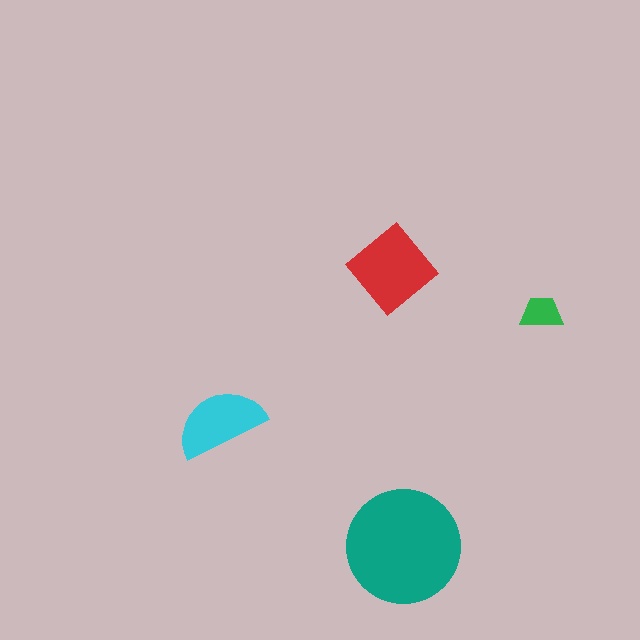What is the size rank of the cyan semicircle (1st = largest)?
3rd.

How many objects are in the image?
There are 4 objects in the image.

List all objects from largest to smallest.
The teal circle, the red diamond, the cyan semicircle, the green trapezoid.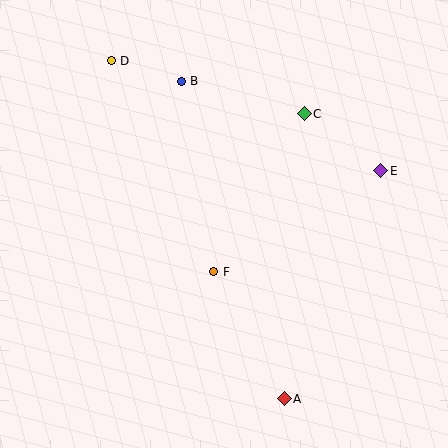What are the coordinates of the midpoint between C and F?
The midpoint between C and F is at (259, 193).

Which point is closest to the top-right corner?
Point C is closest to the top-right corner.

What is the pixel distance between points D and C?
The distance between D and C is 200 pixels.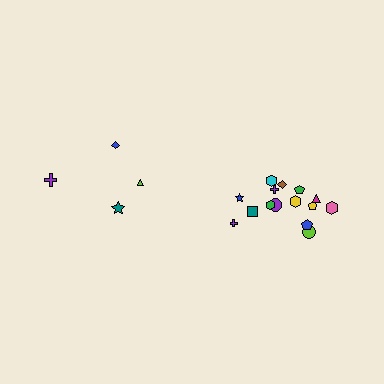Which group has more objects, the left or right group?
The right group.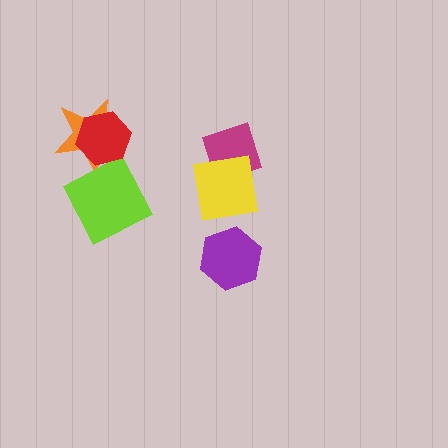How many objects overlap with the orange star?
2 objects overlap with the orange star.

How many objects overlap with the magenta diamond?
1 object overlaps with the magenta diamond.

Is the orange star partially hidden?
Yes, it is partially covered by another shape.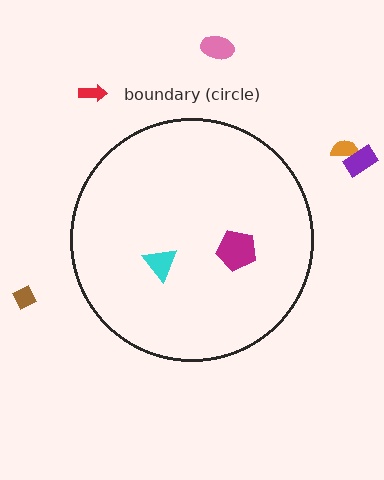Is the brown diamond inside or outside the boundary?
Outside.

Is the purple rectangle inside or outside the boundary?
Outside.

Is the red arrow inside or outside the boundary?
Outside.